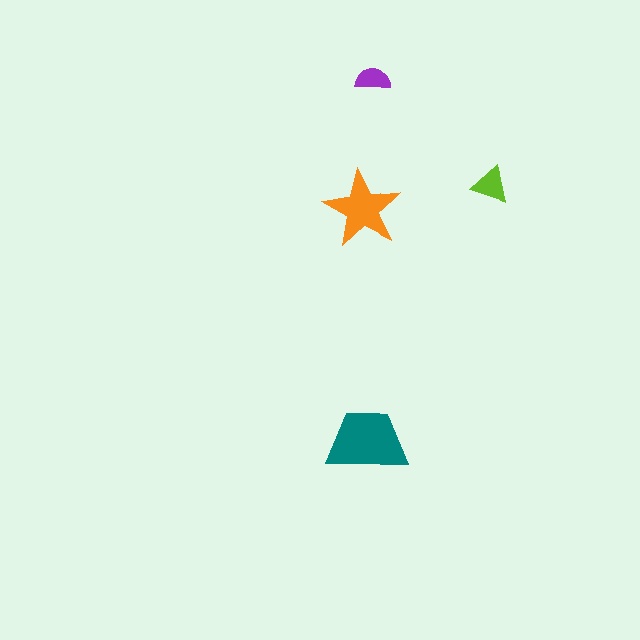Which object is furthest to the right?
The lime triangle is rightmost.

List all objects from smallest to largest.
The purple semicircle, the lime triangle, the orange star, the teal trapezoid.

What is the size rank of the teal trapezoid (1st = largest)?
1st.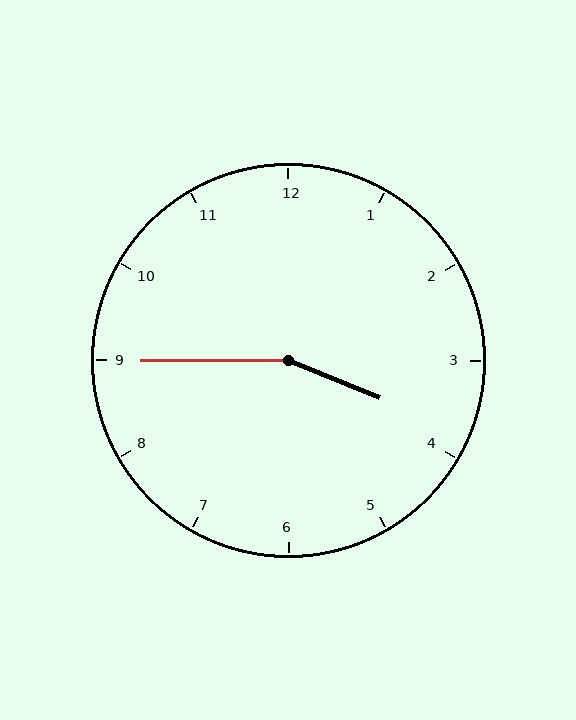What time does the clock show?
3:45.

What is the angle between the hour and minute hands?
Approximately 158 degrees.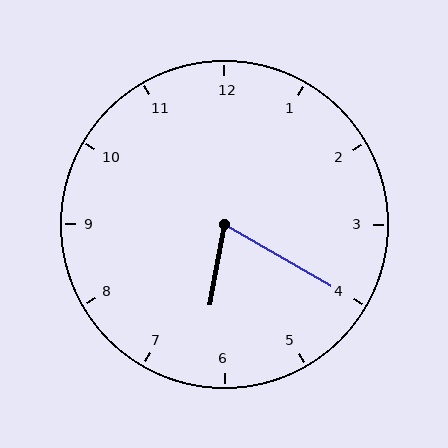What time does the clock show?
6:20.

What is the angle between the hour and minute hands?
Approximately 70 degrees.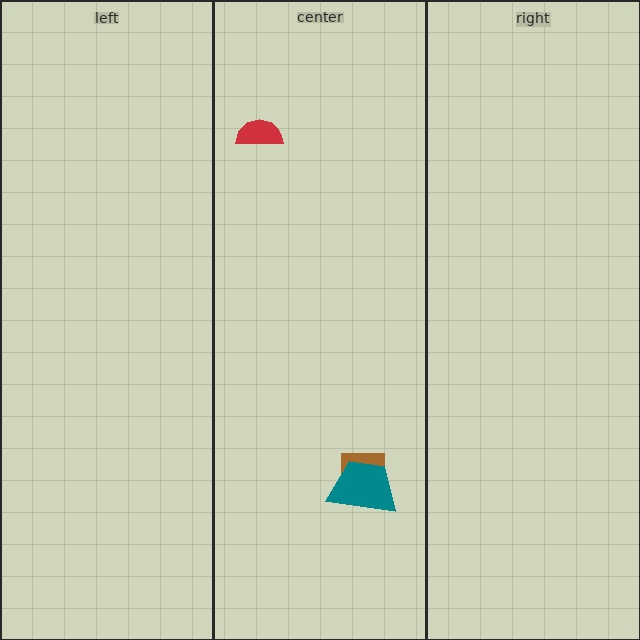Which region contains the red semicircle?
The center region.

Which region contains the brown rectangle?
The center region.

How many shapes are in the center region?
3.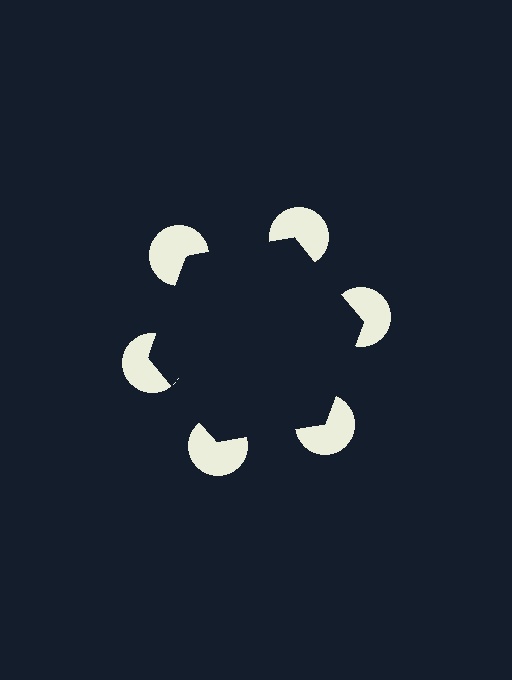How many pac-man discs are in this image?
There are 6 — one at each vertex of the illusory hexagon.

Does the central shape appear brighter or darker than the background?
It typically appears slightly darker than the background, even though no actual brightness change is drawn.